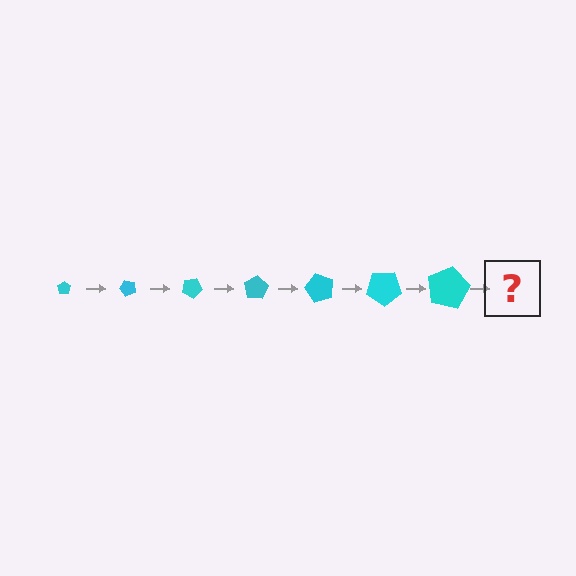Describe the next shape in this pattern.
It should be a pentagon, larger than the previous one and rotated 350 degrees from the start.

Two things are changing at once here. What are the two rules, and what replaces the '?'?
The two rules are that the pentagon grows larger each step and it rotates 50 degrees each step. The '?' should be a pentagon, larger than the previous one and rotated 350 degrees from the start.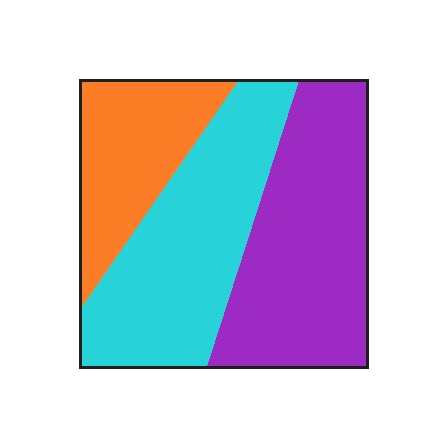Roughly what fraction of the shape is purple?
Purple covers about 40% of the shape.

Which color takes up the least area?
Orange, at roughly 20%.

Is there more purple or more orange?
Purple.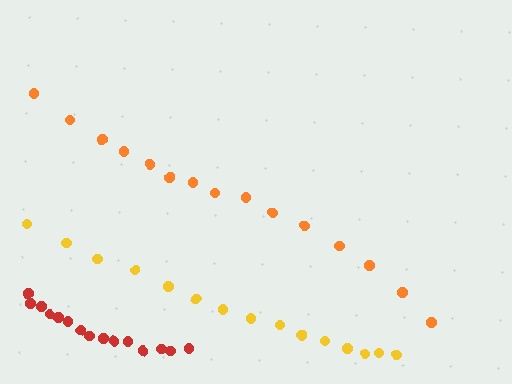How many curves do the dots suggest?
There are 3 distinct paths.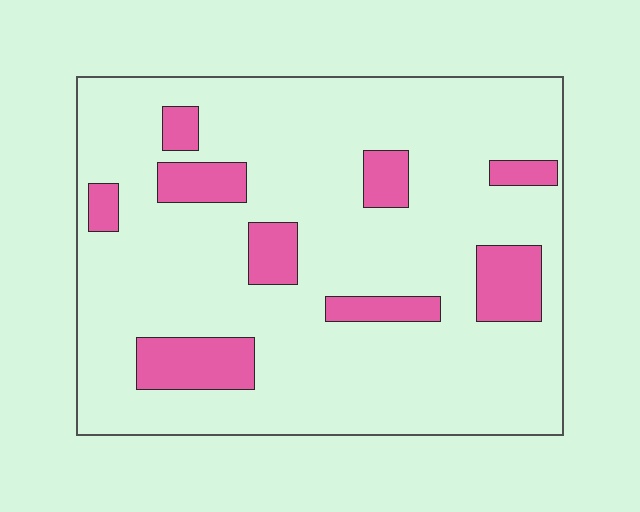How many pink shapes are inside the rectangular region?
9.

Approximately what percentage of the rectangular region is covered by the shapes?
Approximately 15%.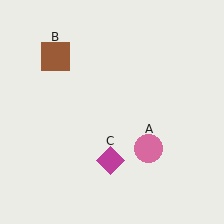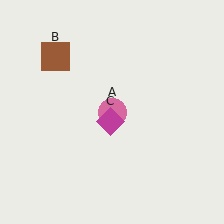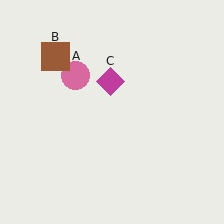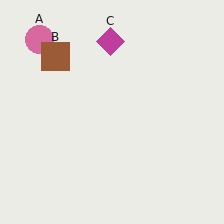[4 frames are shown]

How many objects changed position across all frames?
2 objects changed position: pink circle (object A), magenta diamond (object C).